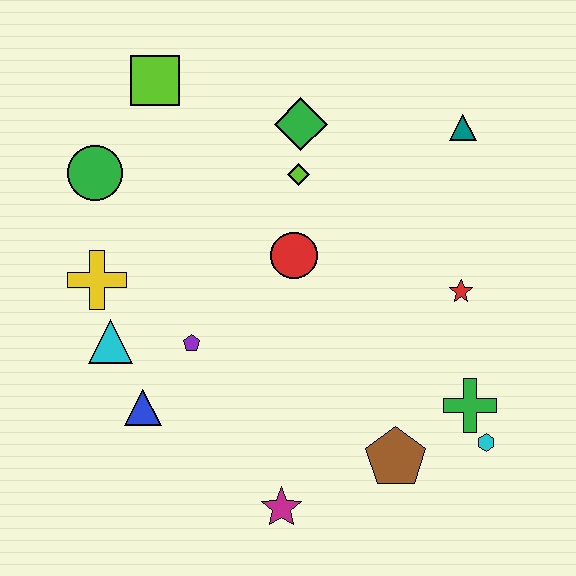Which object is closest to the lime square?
The green circle is closest to the lime square.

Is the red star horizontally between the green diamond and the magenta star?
No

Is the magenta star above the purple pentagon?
No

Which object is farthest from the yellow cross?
The cyan hexagon is farthest from the yellow cross.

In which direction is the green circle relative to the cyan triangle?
The green circle is above the cyan triangle.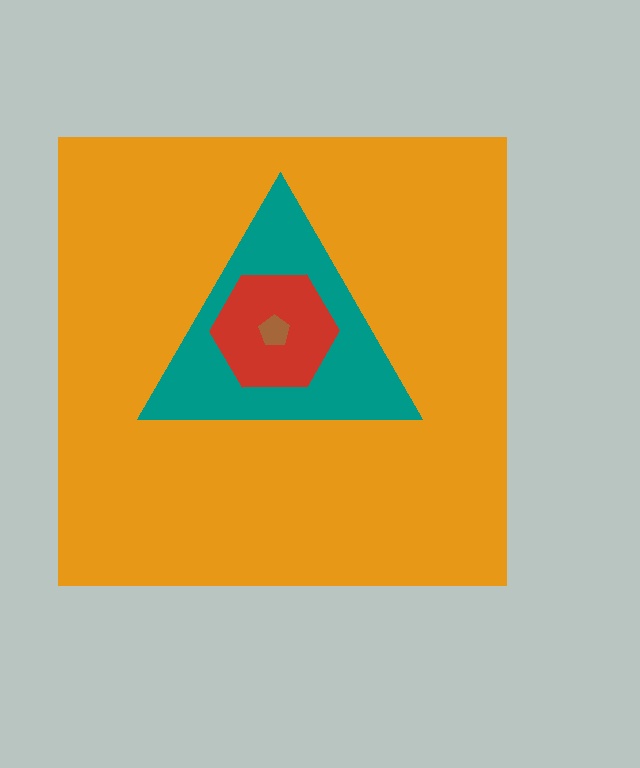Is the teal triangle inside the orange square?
Yes.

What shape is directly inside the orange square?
The teal triangle.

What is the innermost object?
The brown pentagon.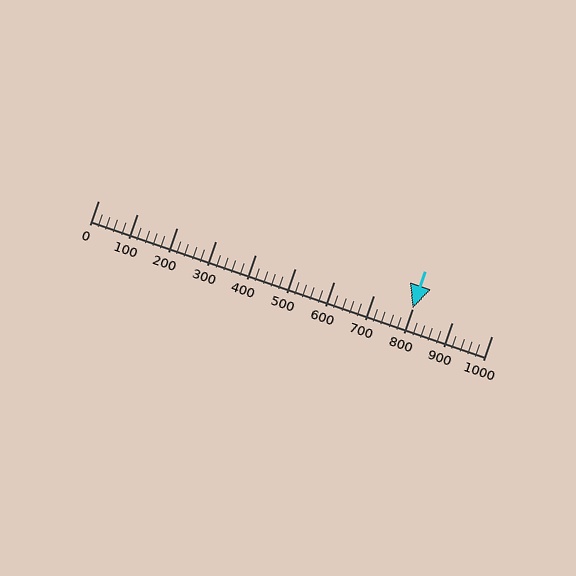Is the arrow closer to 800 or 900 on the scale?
The arrow is closer to 800.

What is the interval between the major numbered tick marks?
The major tick marks are spaced 100 units apart.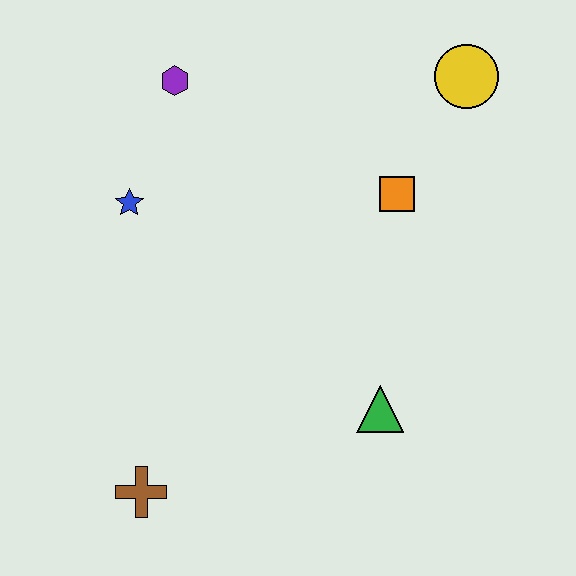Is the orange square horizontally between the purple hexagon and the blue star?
No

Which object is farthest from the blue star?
The yellow circle is farthest from the blue star.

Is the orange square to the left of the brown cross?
No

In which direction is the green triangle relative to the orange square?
The green triangle is below the orange square.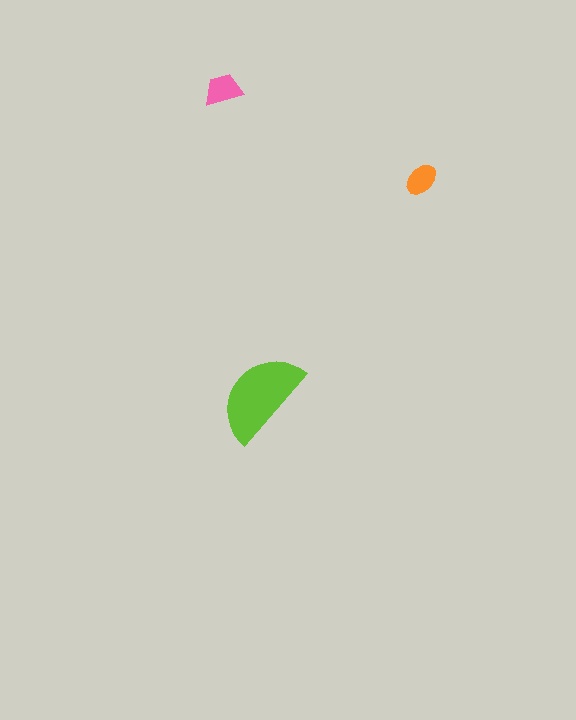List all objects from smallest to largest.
The orange ellipse, the pink trapezoid, the lime semicircle.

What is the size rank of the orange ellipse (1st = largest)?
3rd.